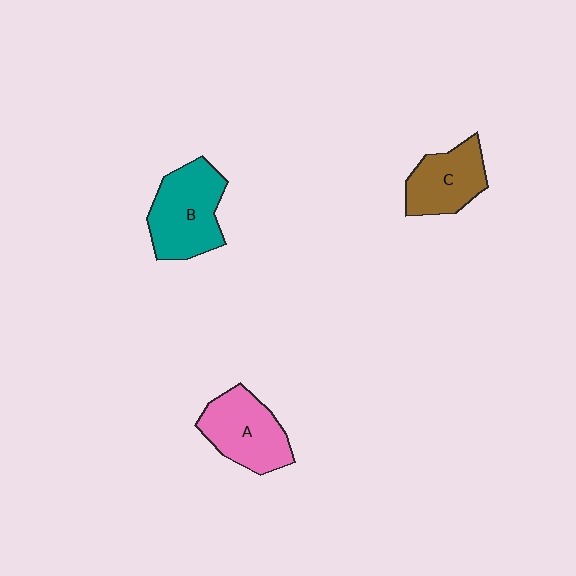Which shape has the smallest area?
Shape C (brown).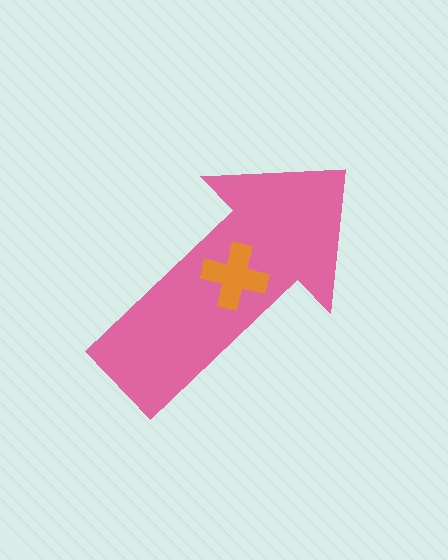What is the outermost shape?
The pink arrow.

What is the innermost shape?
The orange cross.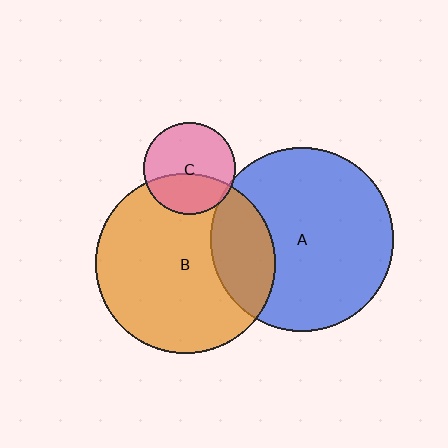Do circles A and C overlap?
Yes.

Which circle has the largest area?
Circle A (blue).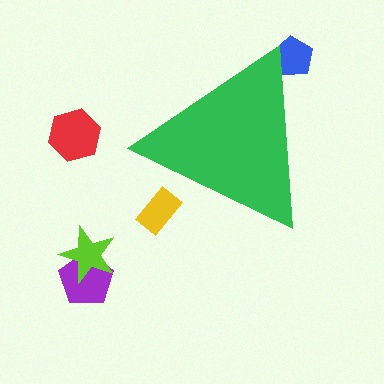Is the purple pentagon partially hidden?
No, the purple pentagon is fully visible.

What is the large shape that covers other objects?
A green triangle.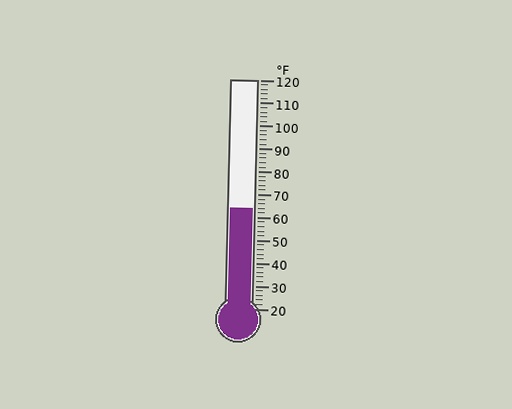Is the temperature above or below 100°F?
The temperature is below 100°F.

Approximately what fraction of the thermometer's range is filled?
The thermometer is filled to approximately 45% of its range.